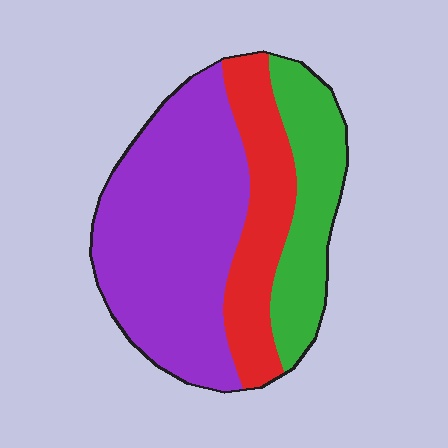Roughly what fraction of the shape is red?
Red covers about 25% of the shape.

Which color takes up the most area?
Purple, at roughly 55%.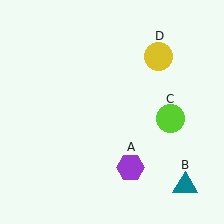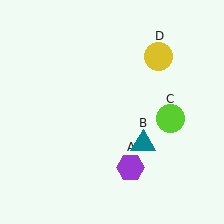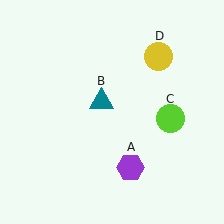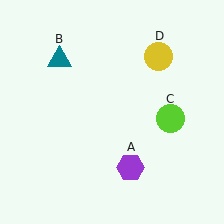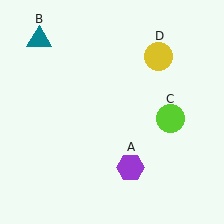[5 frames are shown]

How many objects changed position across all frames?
1 object changed position: teal triangle (object B).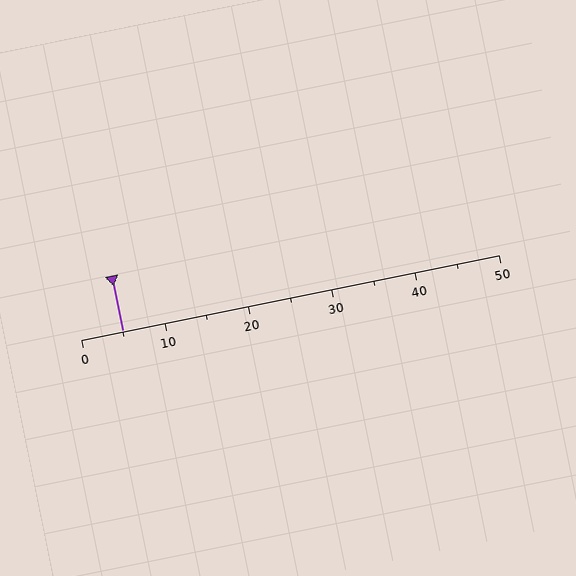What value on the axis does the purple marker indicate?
The marker indicates approximately 5.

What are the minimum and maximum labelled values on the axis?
The axis runs from 0 to 50.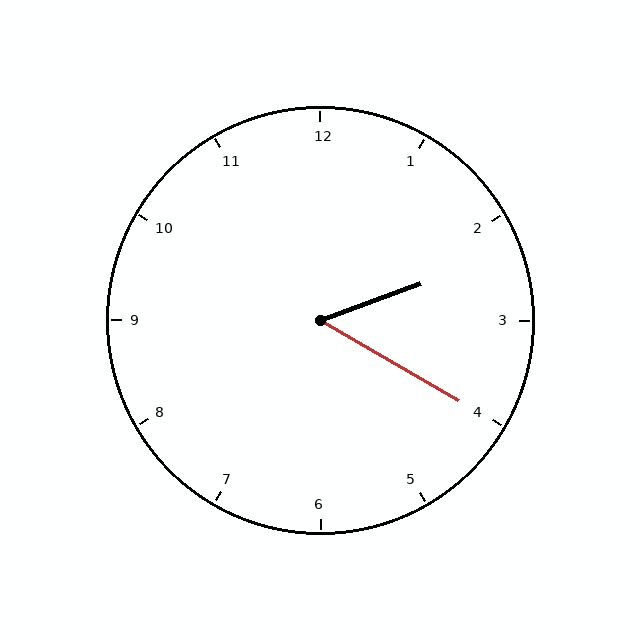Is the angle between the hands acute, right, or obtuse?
It is acute.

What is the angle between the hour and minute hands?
Approximately 50 degrees.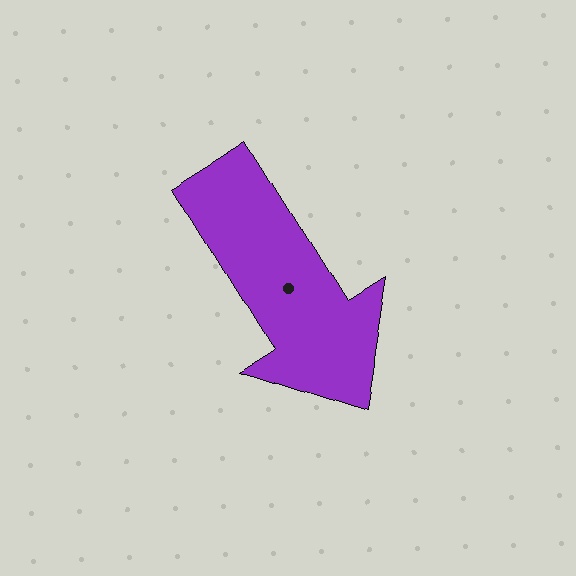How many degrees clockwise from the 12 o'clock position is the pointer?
Approximately 148 degrees.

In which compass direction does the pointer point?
Southeast.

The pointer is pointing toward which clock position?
Roughly 5 o'clock.